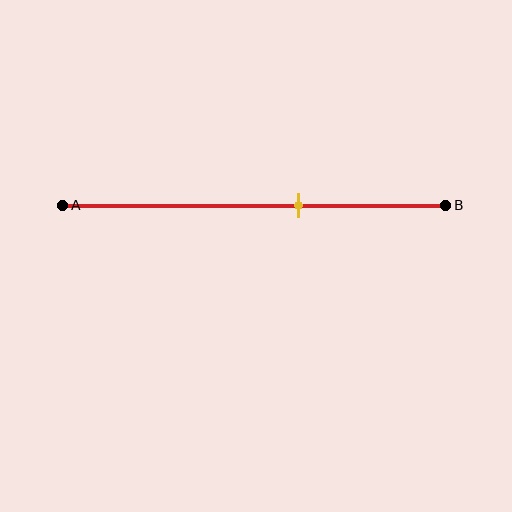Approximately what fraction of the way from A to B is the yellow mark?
The yellow mark is approximately 60% of the way from A to B.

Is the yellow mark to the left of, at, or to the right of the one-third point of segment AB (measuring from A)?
The yellow mark is to the right of the one-third point of segment AB.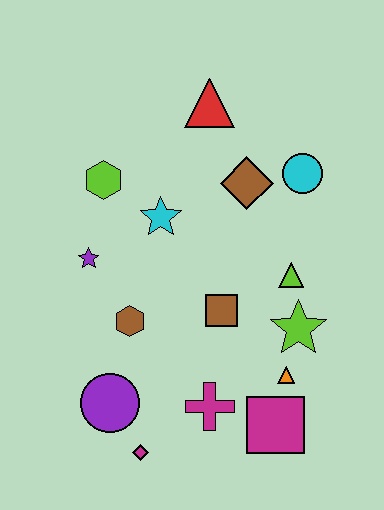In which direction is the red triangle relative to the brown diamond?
The red triangle is above the brown diamond.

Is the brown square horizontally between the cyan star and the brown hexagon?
No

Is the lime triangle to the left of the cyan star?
No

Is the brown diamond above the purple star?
Yes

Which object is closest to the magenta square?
The orange triangle is closest to the magenta square.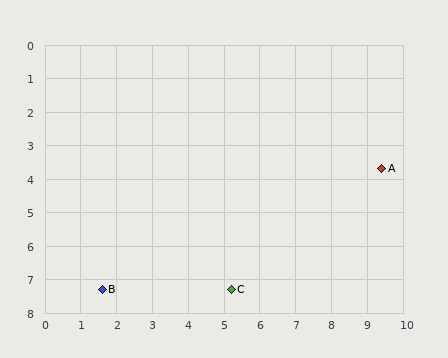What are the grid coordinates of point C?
Point C is at approximately (5.2, 7.3).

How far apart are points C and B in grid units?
Points C and B are about 3.6 grid units apart.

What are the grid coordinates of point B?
Point B is at approximately (1.6, 7.3).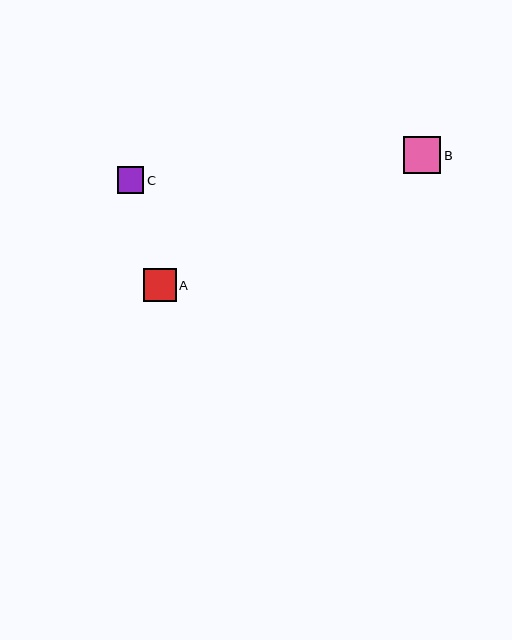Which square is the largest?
Square B is the largest with a size of approximately 38 pixels.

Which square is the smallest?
Square C is the smallest with a size of approximately 26 pixels.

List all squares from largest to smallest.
From largest to smallest: B, A, C.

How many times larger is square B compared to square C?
Square B is approximately 1.4 times the size of square C.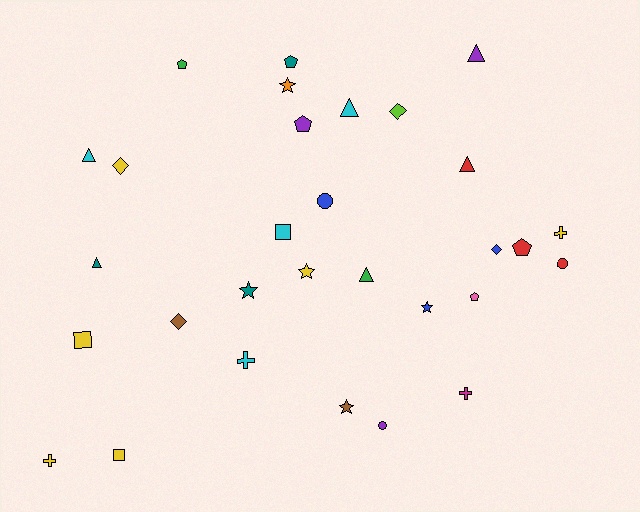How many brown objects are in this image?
There are 2 brown objects.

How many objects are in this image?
There are 30 objects.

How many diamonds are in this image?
There are 4 diamonds.